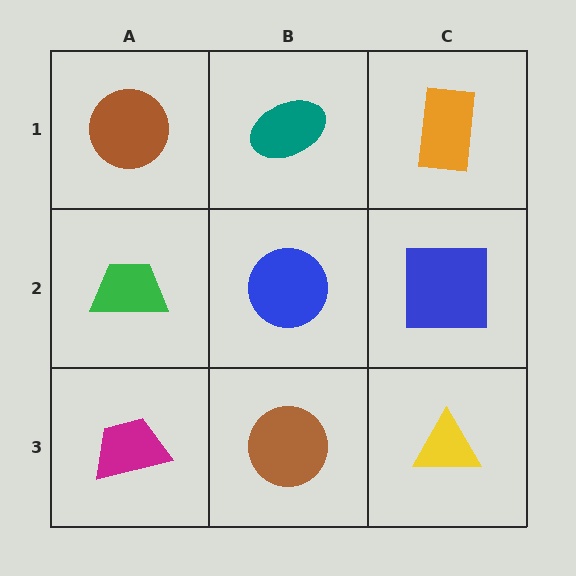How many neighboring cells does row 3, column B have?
3.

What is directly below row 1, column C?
A blue square.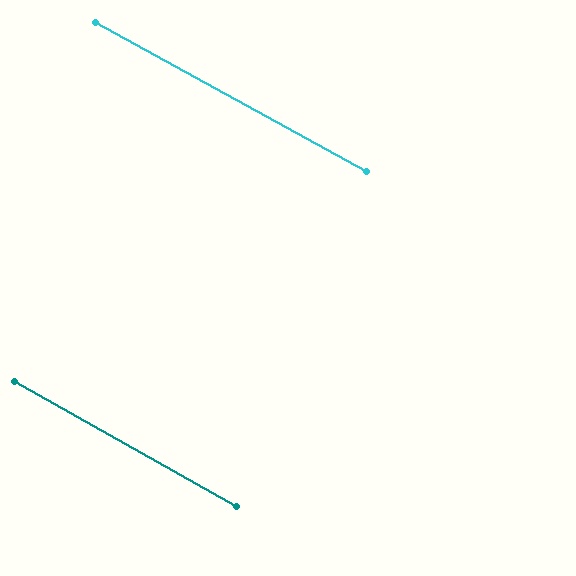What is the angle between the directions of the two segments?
Approximately 0 degrees.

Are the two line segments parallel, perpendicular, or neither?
Parallel — their directions differ by only 0.4°.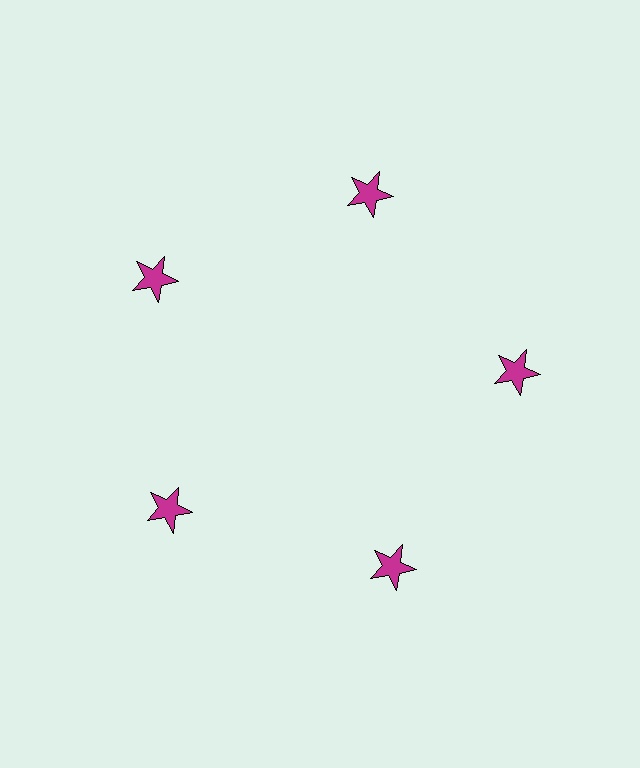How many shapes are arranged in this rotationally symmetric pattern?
There are 5 shapes, arranged in 5 groups of 1.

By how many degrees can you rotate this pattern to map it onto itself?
The pattern maps onto itself every 72 degrees of rotation.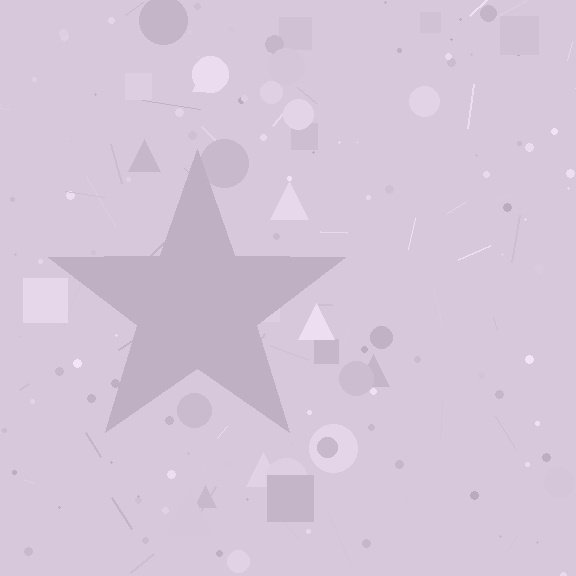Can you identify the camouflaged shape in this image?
The camouflaged shape is a star.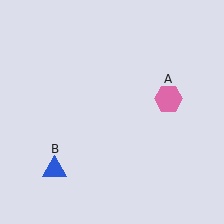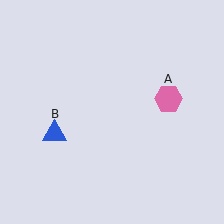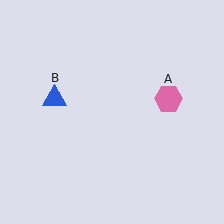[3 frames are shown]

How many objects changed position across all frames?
1 object changed position: blue triangle (object B).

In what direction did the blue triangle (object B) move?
The blue triangle (object B) moved up.